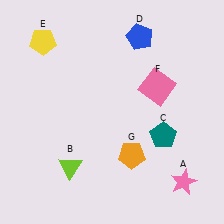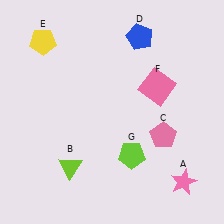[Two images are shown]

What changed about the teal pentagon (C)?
In Image 1, C is teal. In Image 2, it changed to pink.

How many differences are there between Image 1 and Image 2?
There are 2 differences between the two images.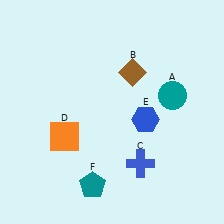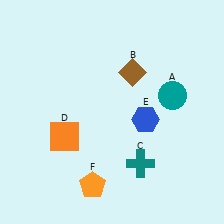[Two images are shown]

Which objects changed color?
C changed from blue to teal. F changed from teal to orange.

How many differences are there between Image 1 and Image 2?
There are 2 differences between the two images.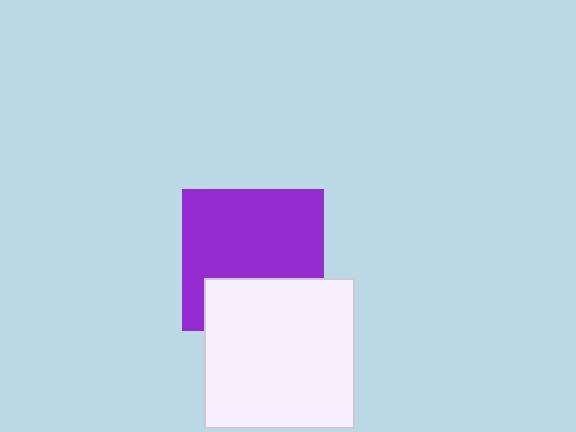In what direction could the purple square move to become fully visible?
The purple square could move up. That would shift it out from behind the white square entirely.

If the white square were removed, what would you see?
You would see the complete purple square.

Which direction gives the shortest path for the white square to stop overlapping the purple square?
Moving down gives the shortest separation.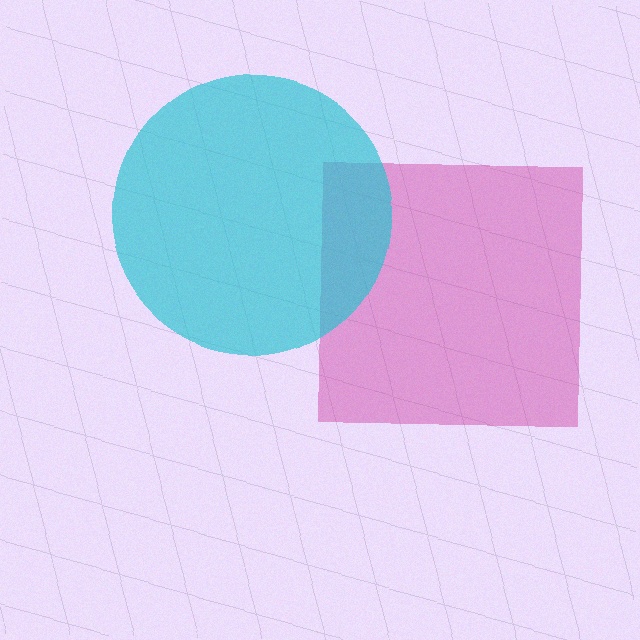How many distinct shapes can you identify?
There are 2 distinct shapes: a magenta square, a cyan circle.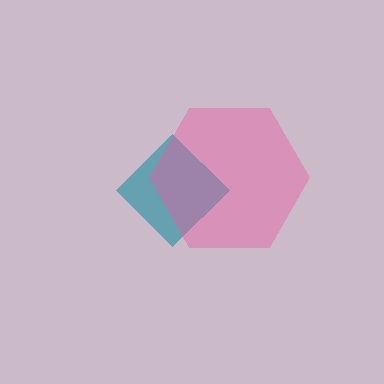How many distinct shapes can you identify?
There are 2 distinct shapes: a teal diamond, a pink hexagon.